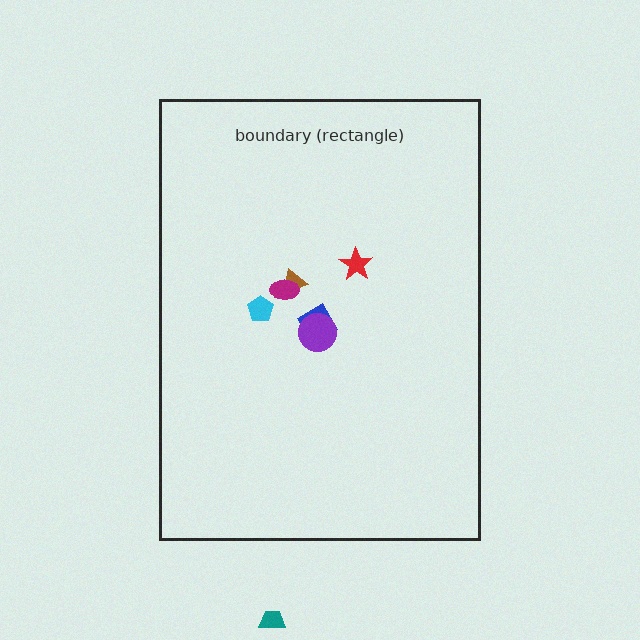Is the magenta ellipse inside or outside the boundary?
Inside.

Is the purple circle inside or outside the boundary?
Inside.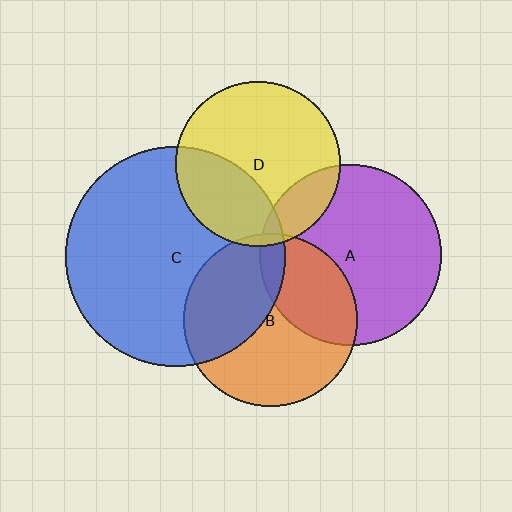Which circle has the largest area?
Circle C (blue).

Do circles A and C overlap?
Yes.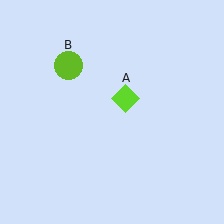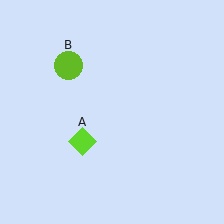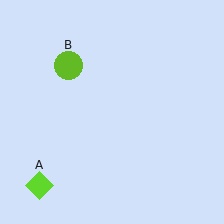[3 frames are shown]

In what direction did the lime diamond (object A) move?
The lime diamond (object A) moved down and to the left.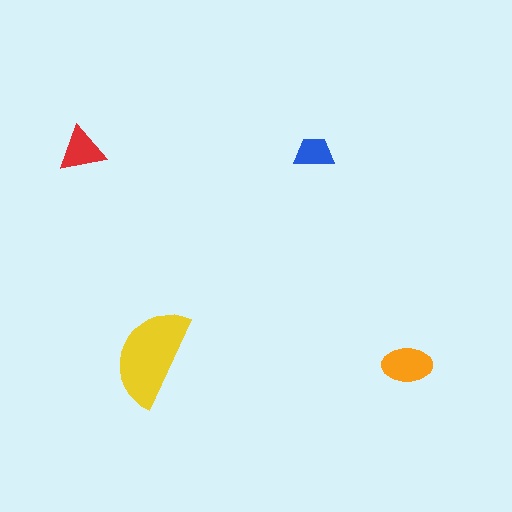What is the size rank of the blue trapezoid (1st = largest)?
4th.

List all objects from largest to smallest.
The yellow semicircle, the orange ellipse, the red triangle, the blue trapezoid.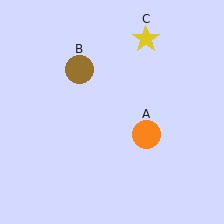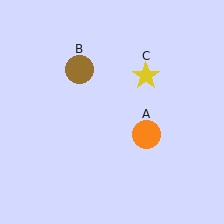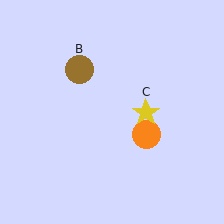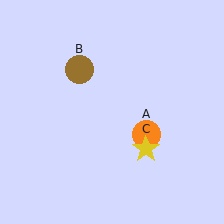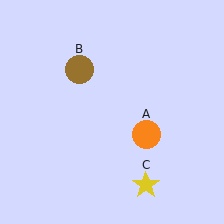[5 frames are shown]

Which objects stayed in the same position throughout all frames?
Orange circle (object A) and brown circle (object B) remained stationary.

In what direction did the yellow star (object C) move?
The yellow star (object C) moved down.